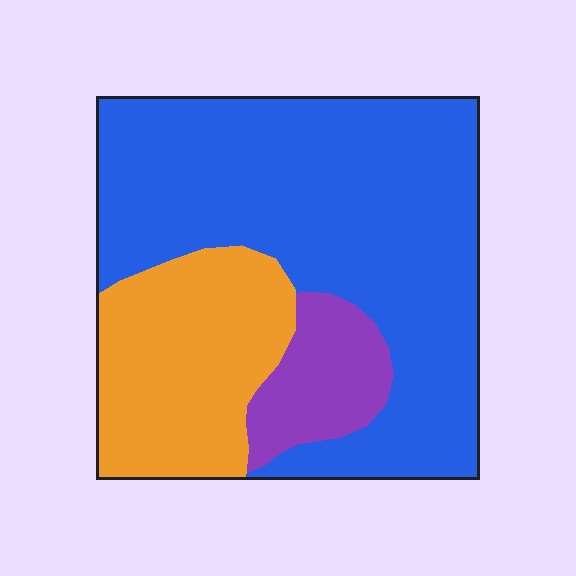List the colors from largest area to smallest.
From largest to smallest: blue, orange, purple.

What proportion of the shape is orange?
Orange takes up about one quarter (1/4) of the shape.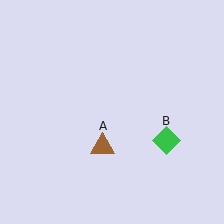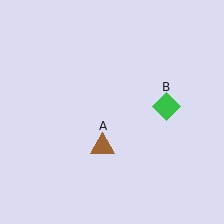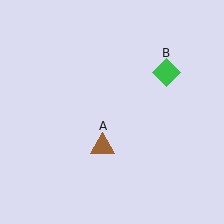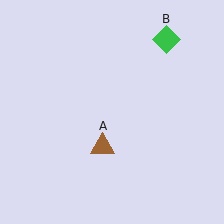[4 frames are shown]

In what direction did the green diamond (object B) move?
The green diamond (object B) moved up.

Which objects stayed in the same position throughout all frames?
Brown triangle (object A) remained stationary.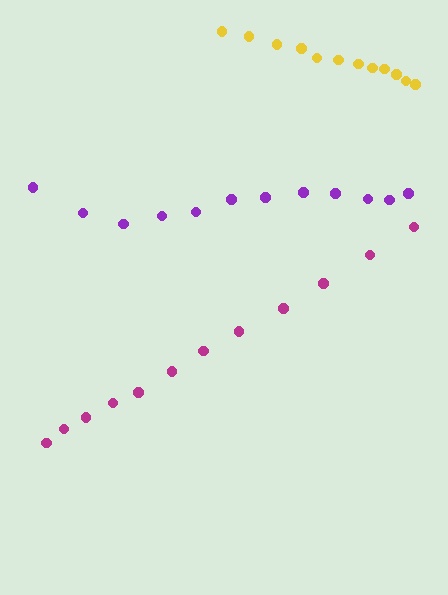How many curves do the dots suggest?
There are 3 distinct paths.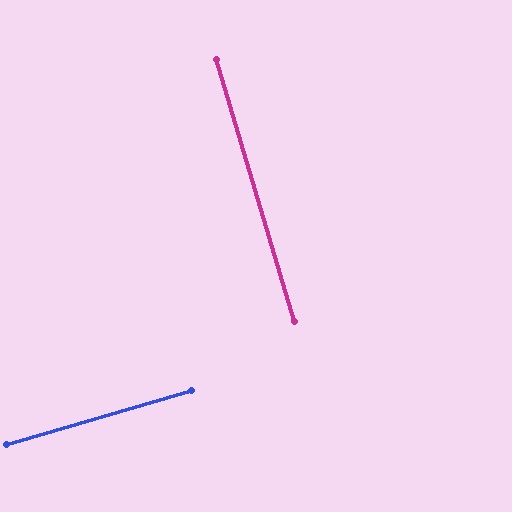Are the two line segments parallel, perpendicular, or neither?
Perpendicular — they meet at approximately 90°.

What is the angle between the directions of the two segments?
Approximately 90 degrees.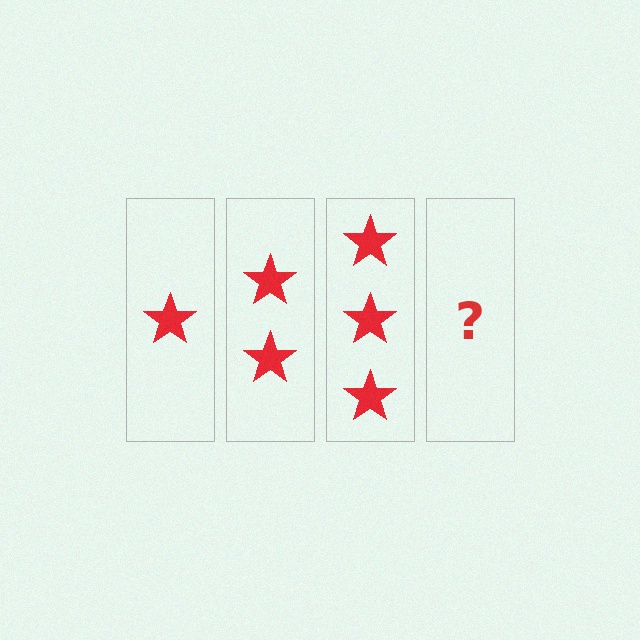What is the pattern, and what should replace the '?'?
The pattern is that each step adds one more star. The '?' should be 4 stars.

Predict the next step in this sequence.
The next step is 4 stars.